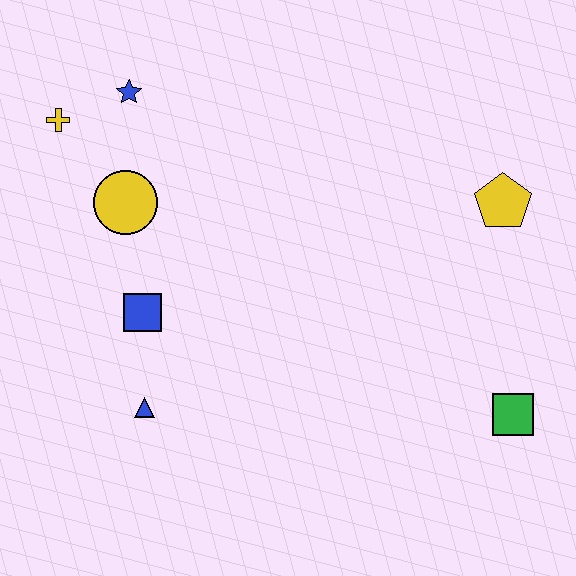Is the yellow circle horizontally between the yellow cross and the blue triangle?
Yes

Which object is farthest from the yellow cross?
The green square is farthest from the yellow cross.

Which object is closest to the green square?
The yellow pentagon is closest to the green square.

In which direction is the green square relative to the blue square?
The green square is to the right of the blue square.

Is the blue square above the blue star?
No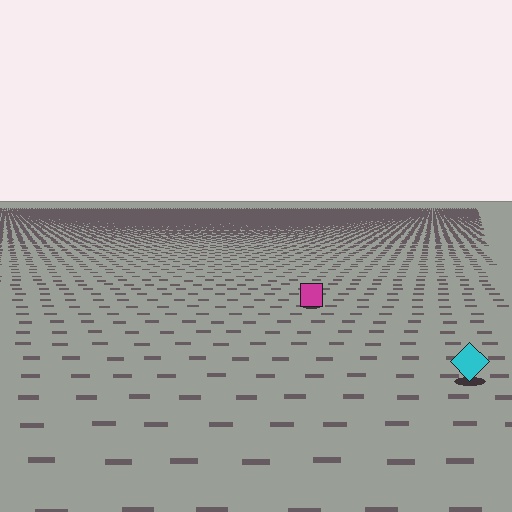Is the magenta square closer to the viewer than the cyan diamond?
No. The cyan diamond is closer — you can tell from the texture gradient: the ground texture is coarser near it.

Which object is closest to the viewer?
The cyan diamond is closest. The texture marks near it are larger and more spread out.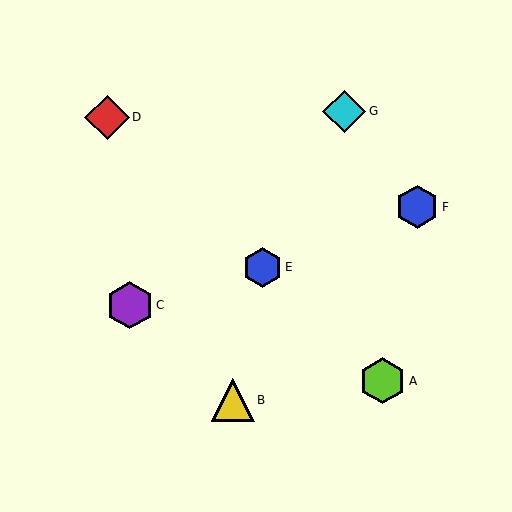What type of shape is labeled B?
Shape B is a yellow triangle.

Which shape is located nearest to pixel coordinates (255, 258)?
The blue hexagon (labeled E) at (263, 268) is nearest to that location.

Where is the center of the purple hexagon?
The center of the purple hexagon is at (130, 305).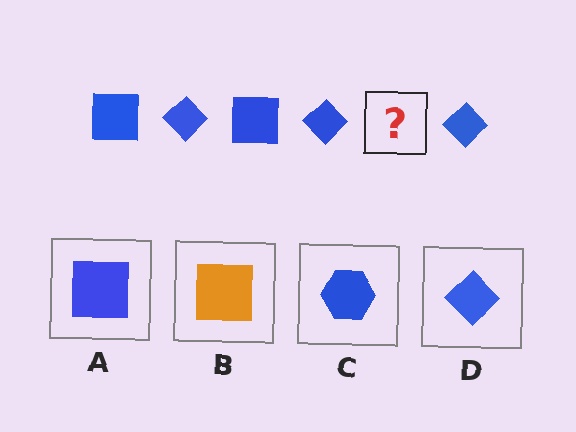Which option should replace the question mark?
Option A.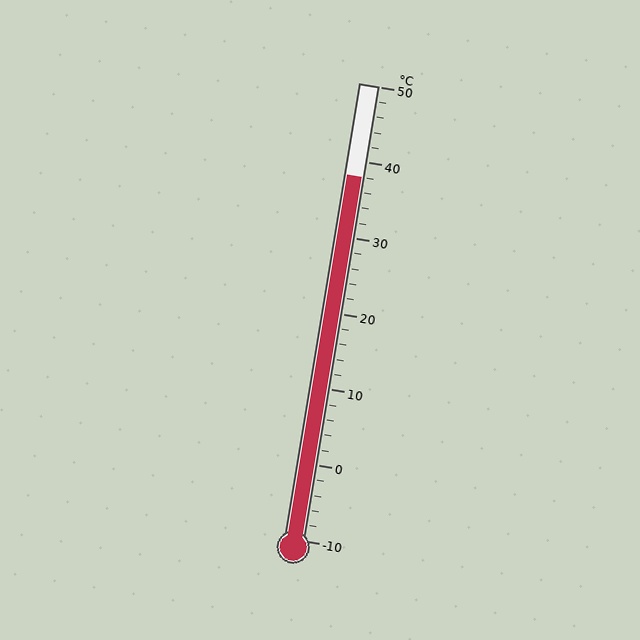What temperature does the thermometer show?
The thermometer shows approximately 38°C.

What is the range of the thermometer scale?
The thermometer scale ranges from -10°C to 50°C.